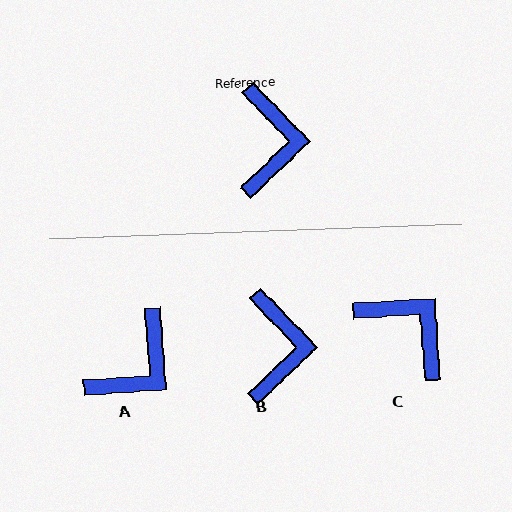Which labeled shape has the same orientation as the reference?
B.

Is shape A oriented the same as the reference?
No, it is off by about 39 degrees.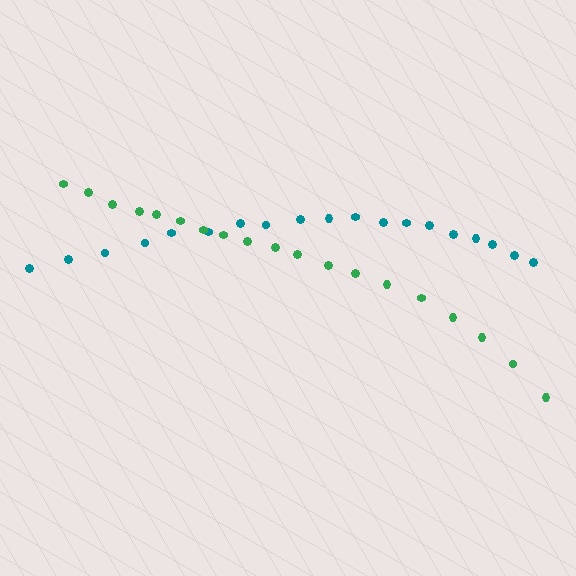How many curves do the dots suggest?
There are 2 distinct paths.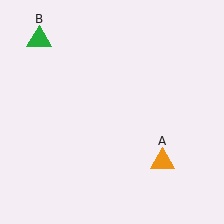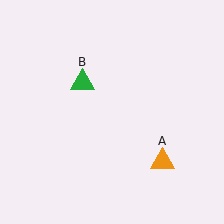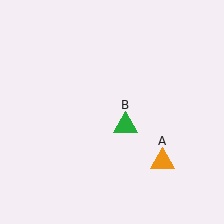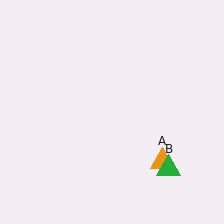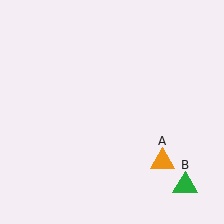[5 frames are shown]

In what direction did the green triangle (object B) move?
The green triangle (object B) moved down and to the right.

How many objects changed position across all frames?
1 object changed position: green triangle (object B).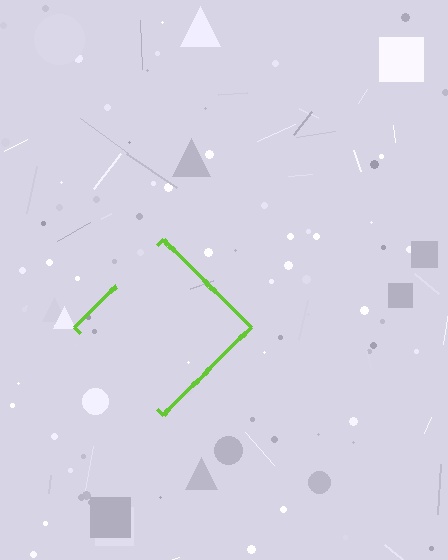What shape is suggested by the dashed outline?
The dashed outline suggests a diamond.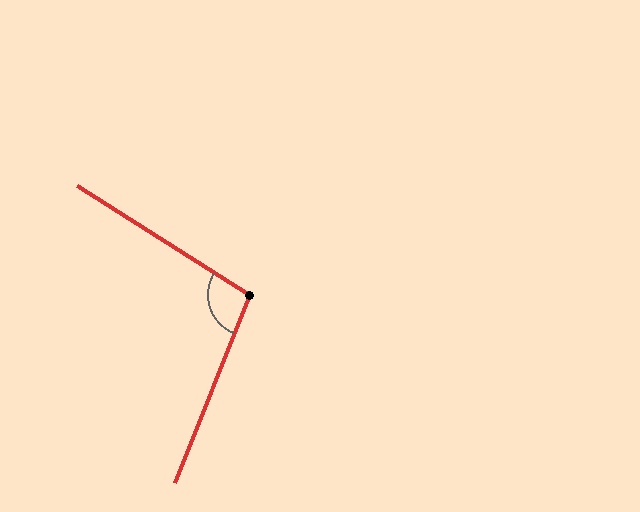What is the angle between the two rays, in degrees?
Approximately 101 degrees.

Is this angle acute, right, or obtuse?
It is obtuse.